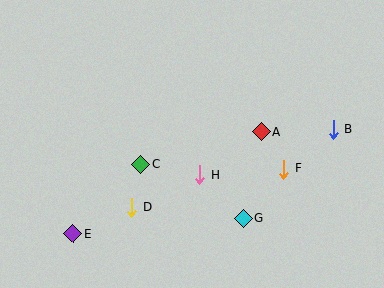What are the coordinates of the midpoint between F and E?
The midpoint between F and E is at (179, 201).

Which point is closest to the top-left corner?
Point C is closest to the top-left corner.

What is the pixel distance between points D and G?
The distance between D and G is 112 pixels.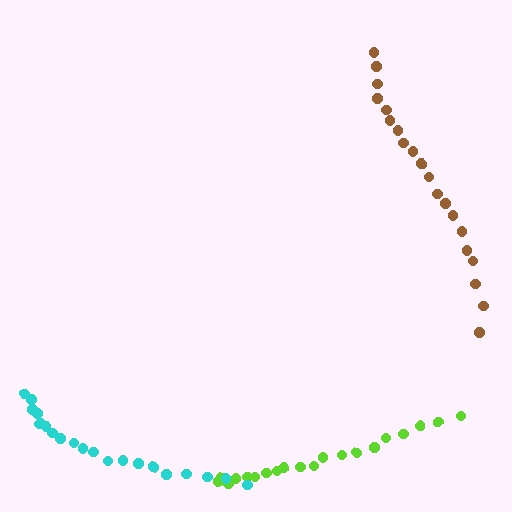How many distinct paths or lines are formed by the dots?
There are 3 distinct paths.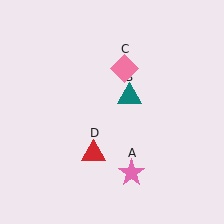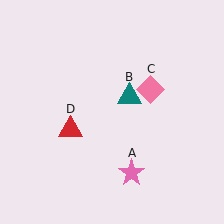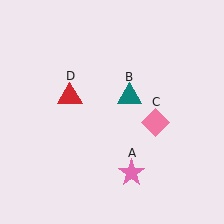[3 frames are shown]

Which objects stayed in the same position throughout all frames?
Pink star (object A) and teal triangle (object B) remained stationary.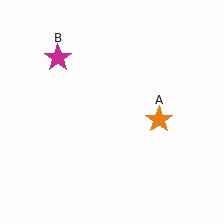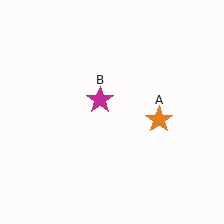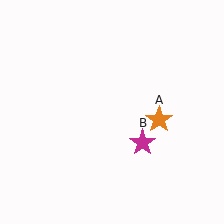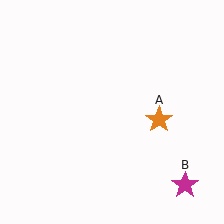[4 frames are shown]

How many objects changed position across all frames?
1 object changed position: magenta star (object B).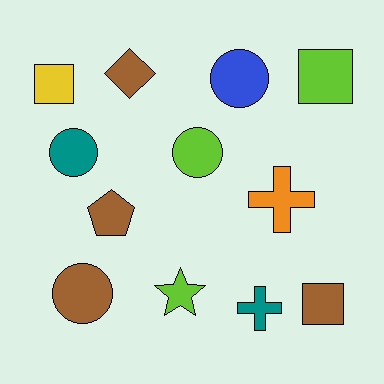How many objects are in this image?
There are 12 objects.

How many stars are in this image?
There is 1 star.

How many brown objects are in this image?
There are 4 brown objects.